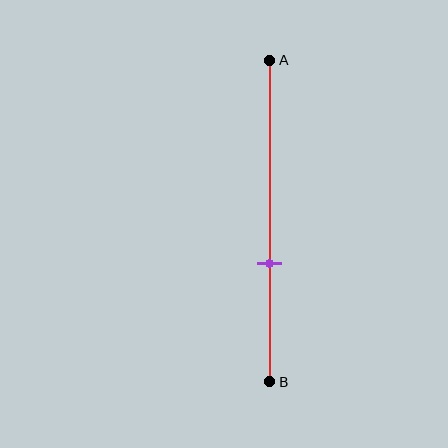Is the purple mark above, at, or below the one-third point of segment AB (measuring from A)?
The purple mark is below the one-third point of segment AB.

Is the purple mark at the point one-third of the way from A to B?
No, the mark is at about 65% from A, not at the 33% one-third point.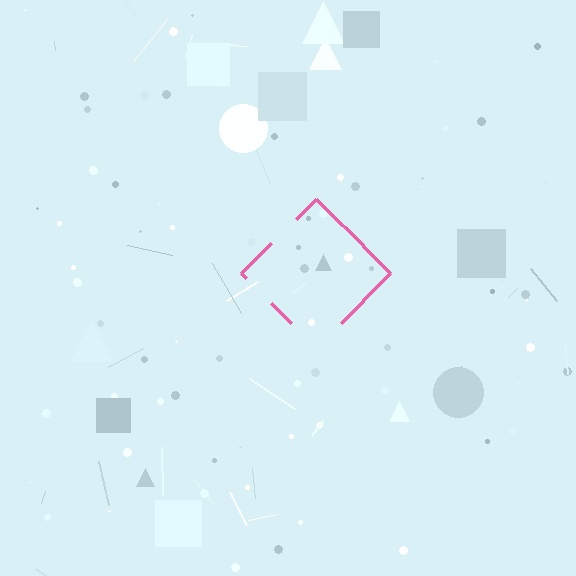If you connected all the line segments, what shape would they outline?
They would outline a diamond.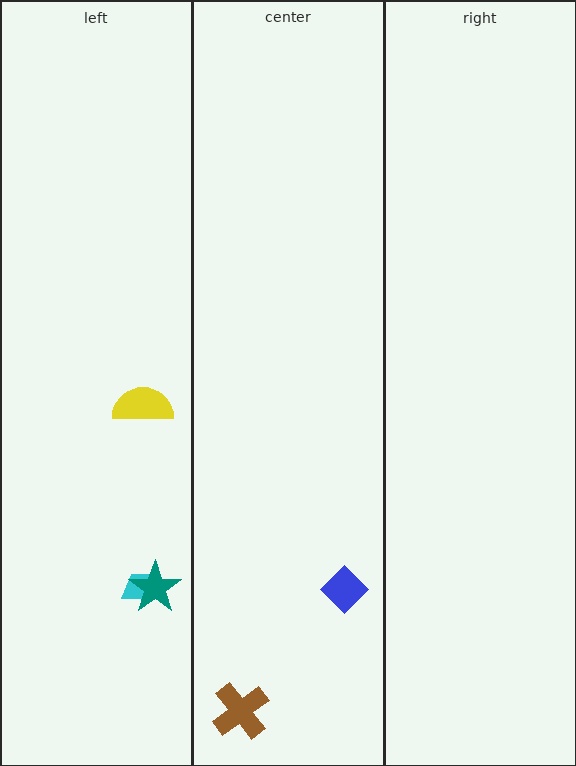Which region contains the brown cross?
The center region.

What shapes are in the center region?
The brown cross, the blue diamond.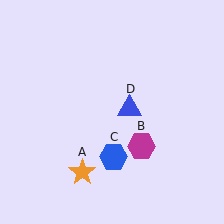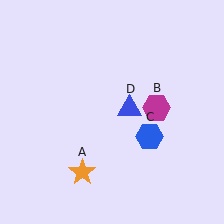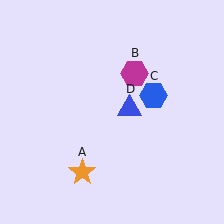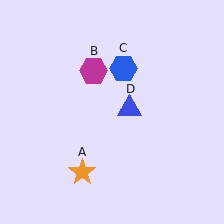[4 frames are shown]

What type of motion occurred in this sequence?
The magenta hexagon (object B), blue hexagon (object C) rotated counterclockwise around the center of the scene.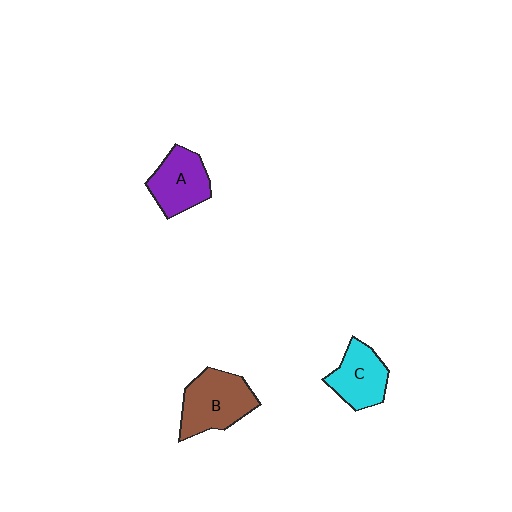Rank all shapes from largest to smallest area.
From largest to smallest: B (brown), A (purple), C (cyan).